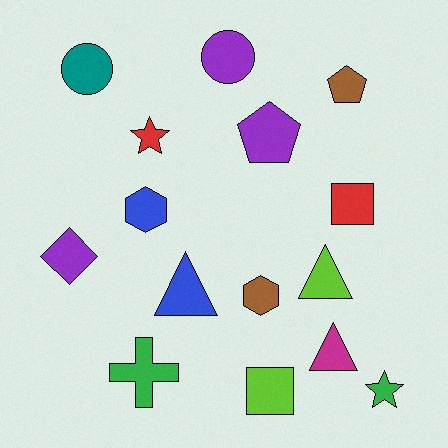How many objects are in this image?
There are 15 objects.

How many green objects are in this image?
There are 2 green objects.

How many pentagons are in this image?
There are 2 pentagons.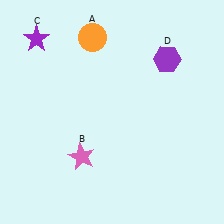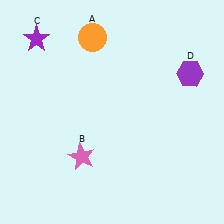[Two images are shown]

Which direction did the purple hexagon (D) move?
The purple hexagon (D) moved right.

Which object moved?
The purple hexagon (D) moved right.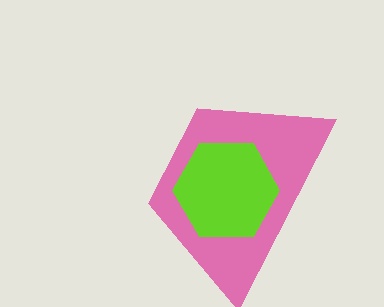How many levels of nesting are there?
2.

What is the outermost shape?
The pink trapezoid.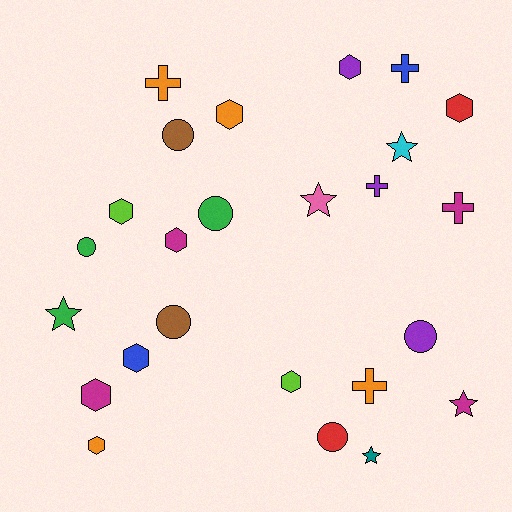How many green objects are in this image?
There are 3 green objects.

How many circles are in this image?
There are 6 circles.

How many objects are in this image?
There are 25 objects.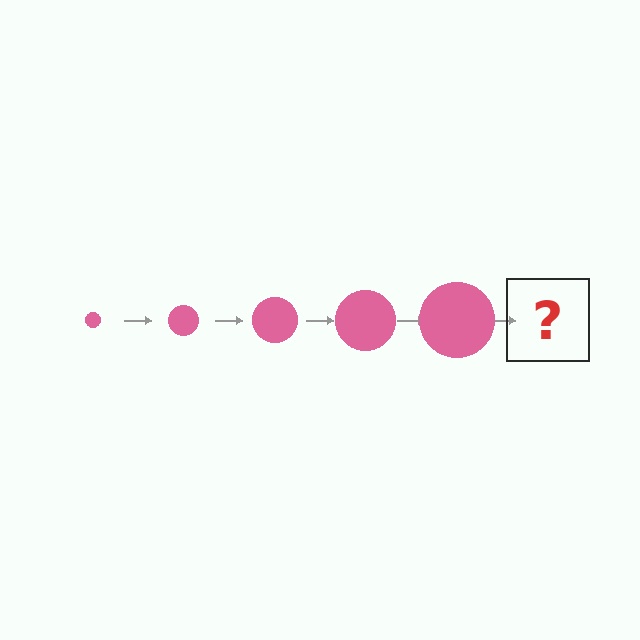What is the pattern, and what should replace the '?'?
The pattern is that the circle gets progressively larger each step. The '?' should be a pink circle, larger than the previous one.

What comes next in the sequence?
The next element should be a pink circle, larger than the previous one.